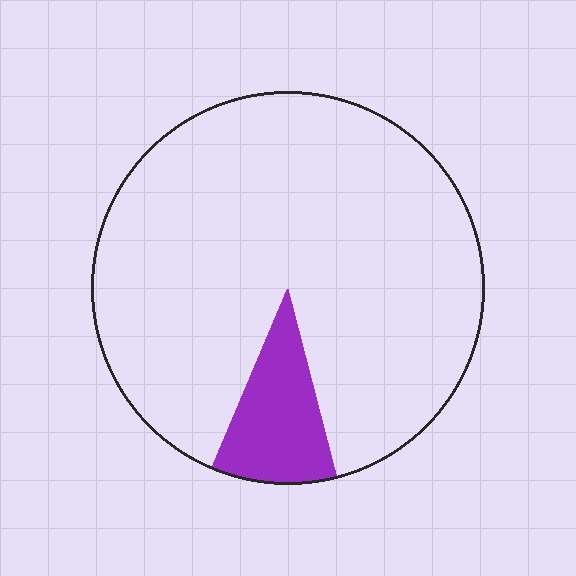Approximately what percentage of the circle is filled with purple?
Approximately 10%.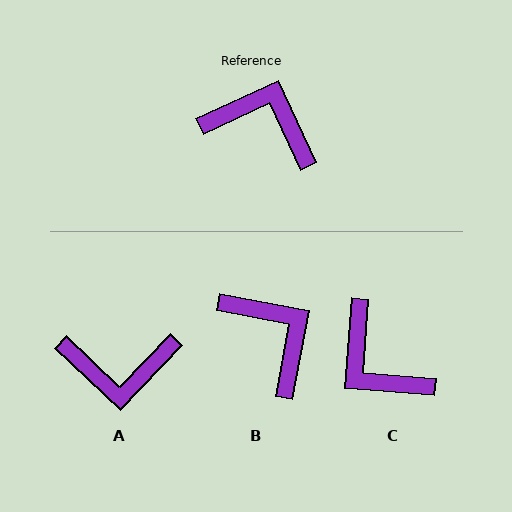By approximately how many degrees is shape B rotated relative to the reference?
Approximately 35 degrees clockwise.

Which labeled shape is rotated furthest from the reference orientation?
A, about 158 degrees away.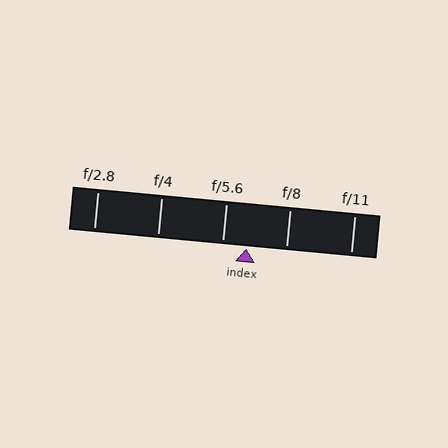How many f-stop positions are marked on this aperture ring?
There are 5 f-stop positions marked.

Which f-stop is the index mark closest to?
The index mark is closest to f/5.6.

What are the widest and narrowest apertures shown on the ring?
The widest aperture shown is f/2.8 and the narrowest is f/11.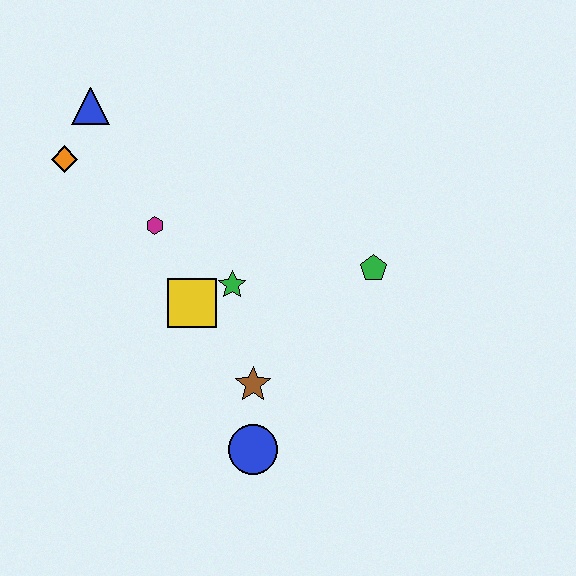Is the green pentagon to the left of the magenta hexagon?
No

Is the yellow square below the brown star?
No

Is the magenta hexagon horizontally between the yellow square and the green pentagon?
No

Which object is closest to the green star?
The yellow square is closest to the green star.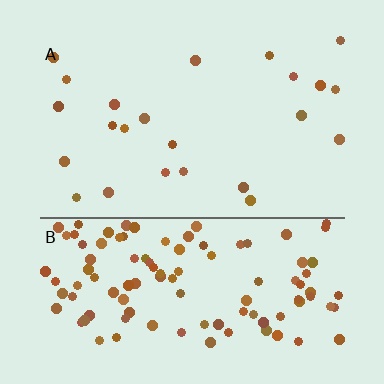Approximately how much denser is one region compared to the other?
Approximately 4.9× — region B over region A.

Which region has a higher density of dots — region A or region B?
B (the bottom).